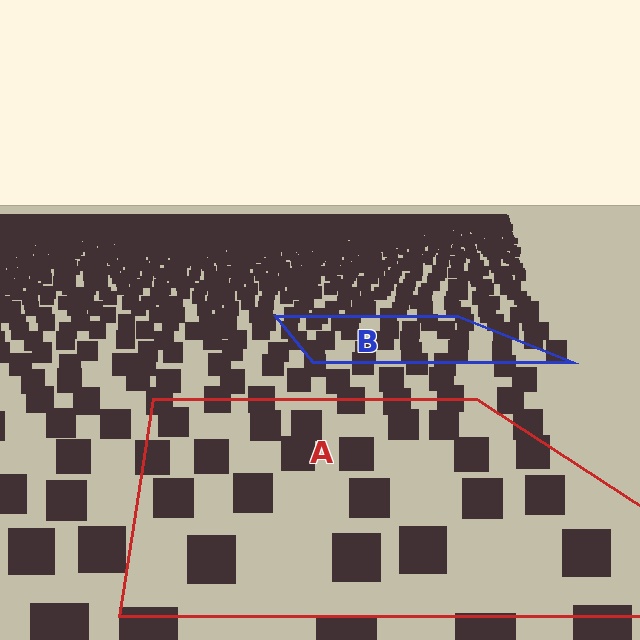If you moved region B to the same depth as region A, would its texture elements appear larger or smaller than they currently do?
They would appear larger. At a closer depth, the same texture elements are projected at a bigger on-screen size.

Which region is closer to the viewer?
Region A is closer. The texture elements there are larger and more spread out.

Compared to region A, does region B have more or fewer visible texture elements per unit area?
Region B has more texture elements per unit area — they are packed more densely because it is farther away.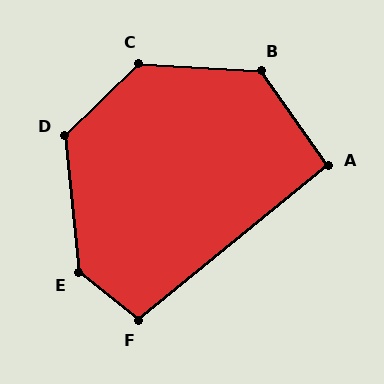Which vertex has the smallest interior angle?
A, at approximately 94 degrees.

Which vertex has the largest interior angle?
E, at approximately 134 degrees.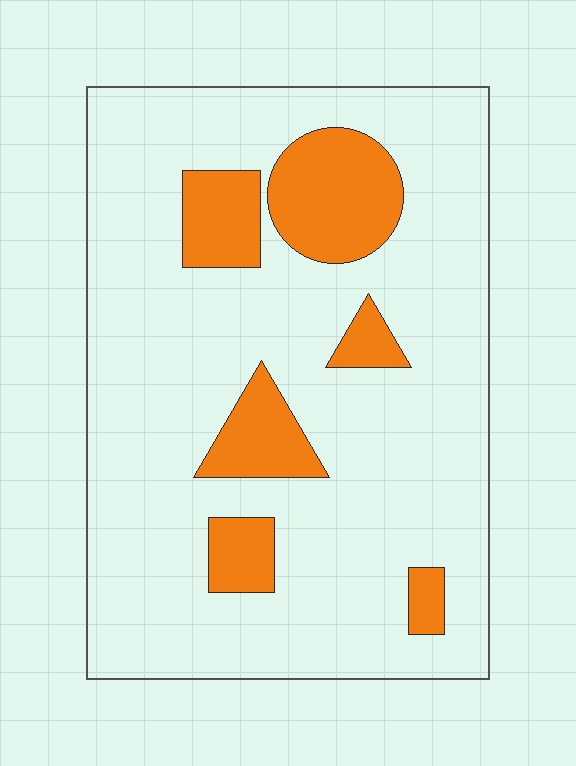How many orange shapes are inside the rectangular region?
6.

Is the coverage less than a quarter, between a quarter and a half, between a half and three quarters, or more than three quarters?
Less than a quarter.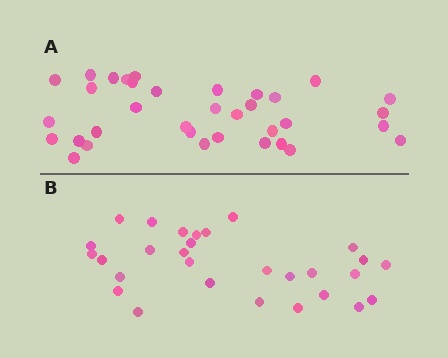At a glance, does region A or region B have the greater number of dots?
Region A (the top region) has more dots.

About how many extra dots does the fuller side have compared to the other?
Region A has about 6 more dots than region B.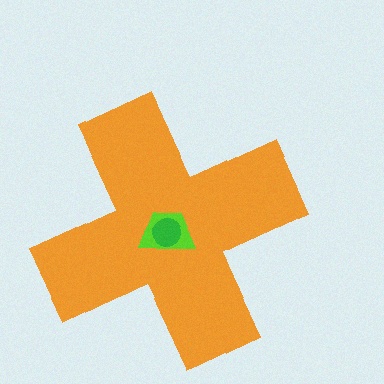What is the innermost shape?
The green circle.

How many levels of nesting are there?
3.